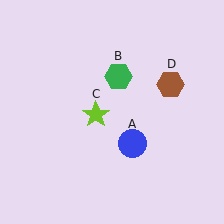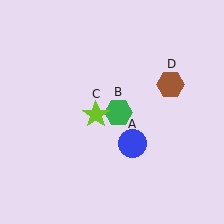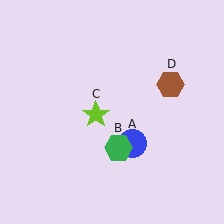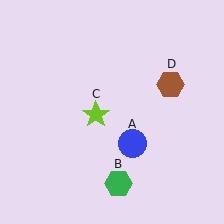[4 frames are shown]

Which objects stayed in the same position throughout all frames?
Blue circle (object A) and lime star (object C) and brown hexagon (object D) remained stationary.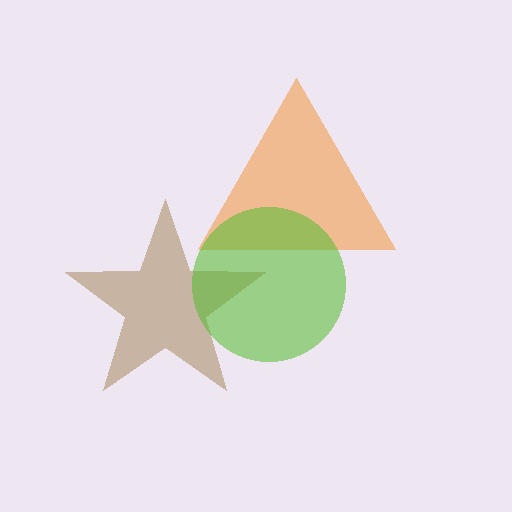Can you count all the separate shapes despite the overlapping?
Yes, there are 3 separate shapes.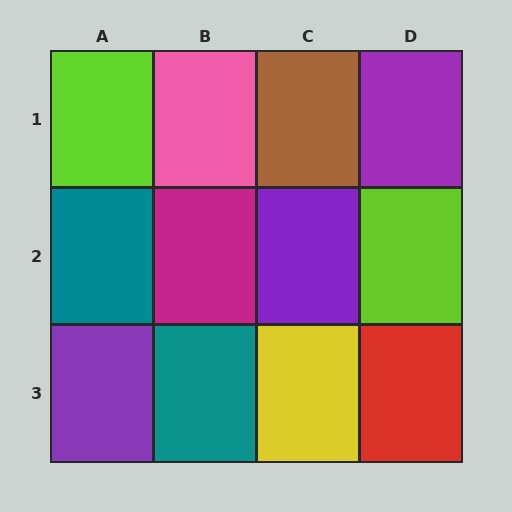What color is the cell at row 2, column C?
Purple.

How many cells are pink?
1 cell is pink.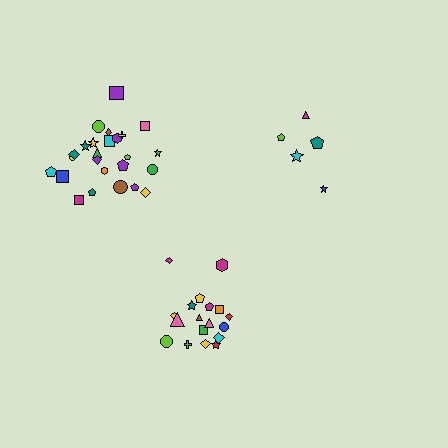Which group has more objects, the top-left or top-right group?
The top-left group.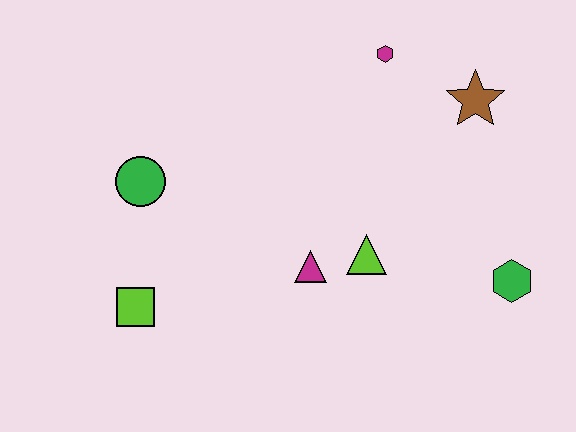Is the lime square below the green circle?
Yes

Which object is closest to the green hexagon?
The lime triangle is closest to the green hexagon.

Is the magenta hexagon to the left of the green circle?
No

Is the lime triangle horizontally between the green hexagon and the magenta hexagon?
No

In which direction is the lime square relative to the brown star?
The lime square is to the left of the brown star.